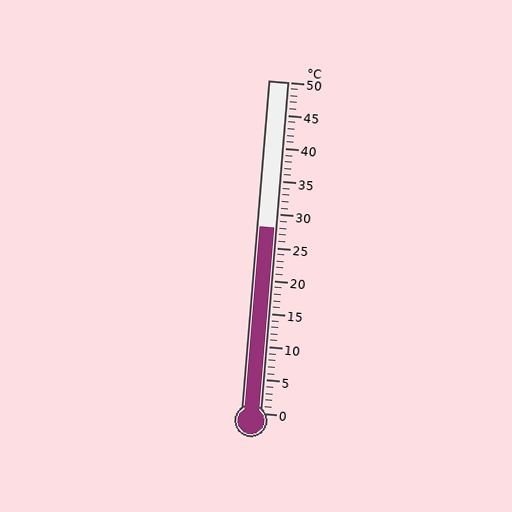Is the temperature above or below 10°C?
The temperature is above 10°C.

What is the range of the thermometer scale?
The thermometer scale ranges from 0°C to 50°C.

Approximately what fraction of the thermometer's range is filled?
The thermometer is filled to approximately 55% of its range.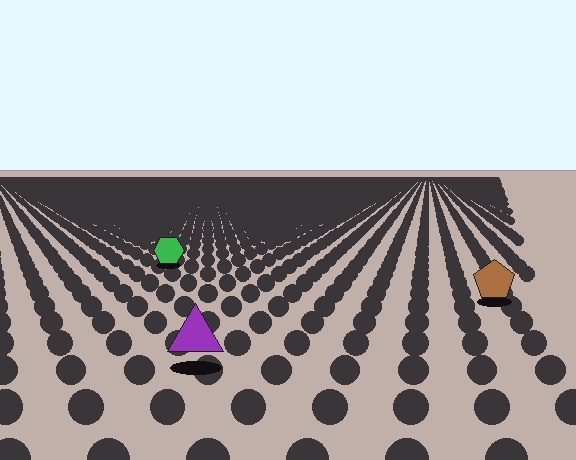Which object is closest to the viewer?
The purple triangle is closest. The texture marks near it are larger and more spread out.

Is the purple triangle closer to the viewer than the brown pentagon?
Yes. The purple triangle is closer — you can tell from the texture gradient: the ground texture is coarser near it.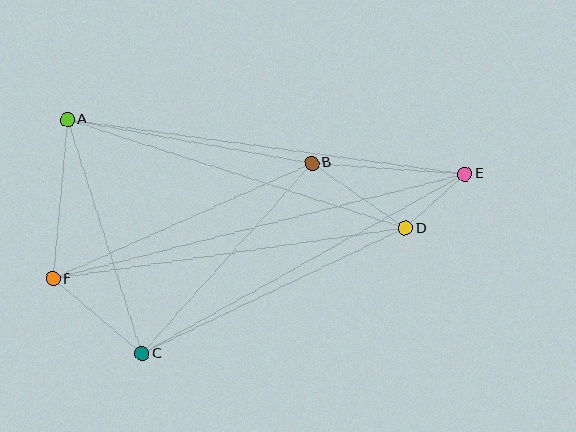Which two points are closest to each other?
Points D and E are closest to each other.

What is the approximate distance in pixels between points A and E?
The distance between A and E is approximately 401 pixels.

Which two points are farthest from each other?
Points E and F are farthest from each other.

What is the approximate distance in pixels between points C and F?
The distance between C and F is approximately 116 pixels.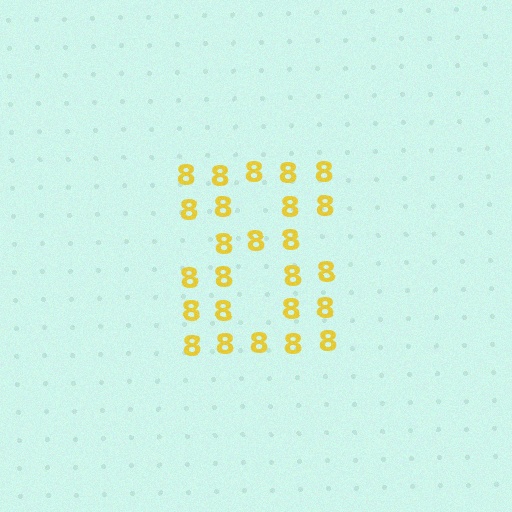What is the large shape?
The large shape is the digit 8.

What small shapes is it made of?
It is made of small digit 8's.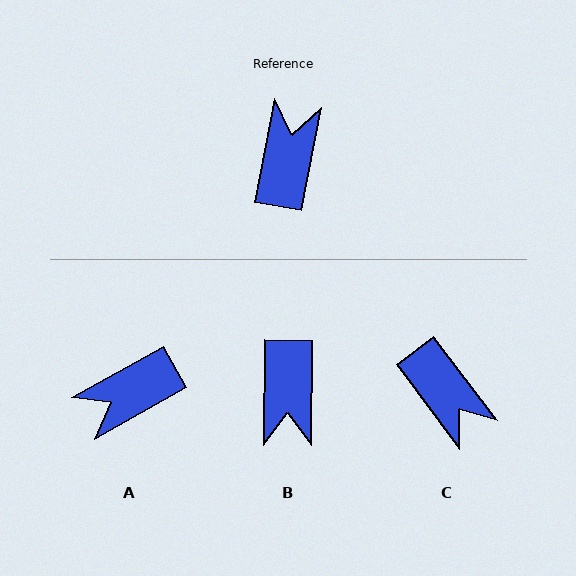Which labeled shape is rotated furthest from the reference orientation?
B, about 170 degrees away.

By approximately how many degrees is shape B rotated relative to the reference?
Approximately 170 degrees clockwise.